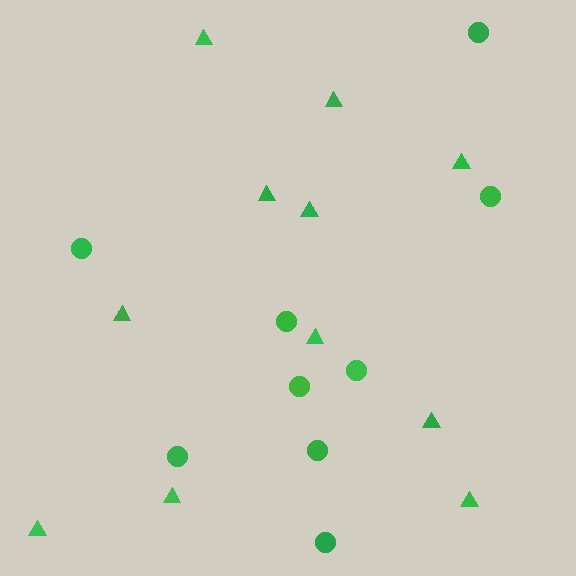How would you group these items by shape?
There are 2 groups: one group of triangles (11) and one group of circles (9).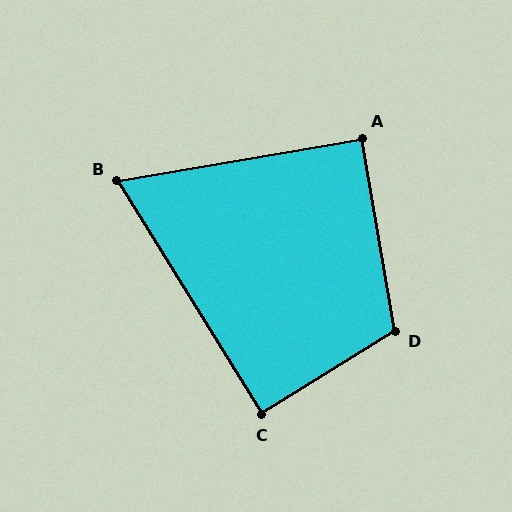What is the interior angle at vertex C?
Approximately 90 degrees (approximately right).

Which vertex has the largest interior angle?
D, at approximately 112 degrees.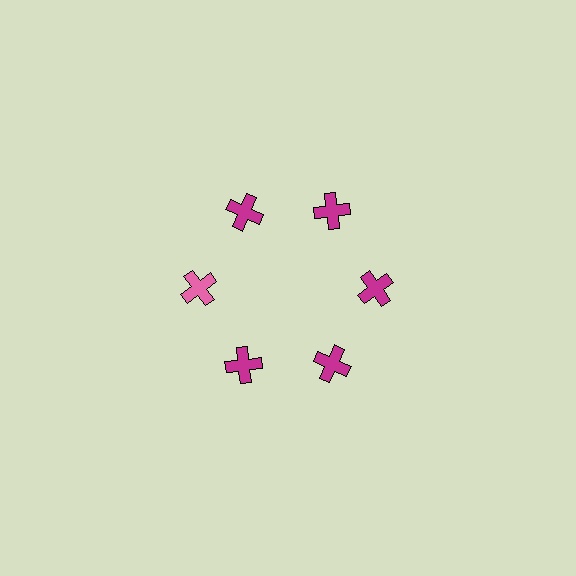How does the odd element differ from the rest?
It has a different color: pink instead of magenta.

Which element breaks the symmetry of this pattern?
The pink cross at roughly the 9 o'clock position breaks the symmetry. All other shapes are magenta crosses.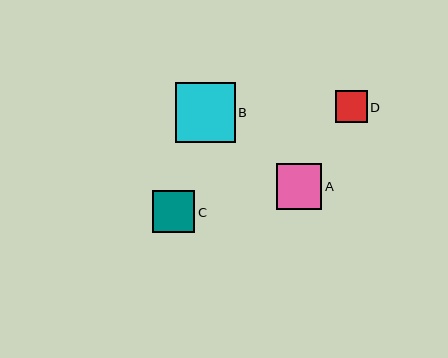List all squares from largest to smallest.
From largest to smallest: B, A, C, D.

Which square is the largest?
Square B is the largest with a size of approximately 60 pixels.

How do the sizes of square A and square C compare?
Square A and square C are approximately the same size.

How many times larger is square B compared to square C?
Square B is approximately 1.4 times the size of square C.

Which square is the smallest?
Square D is the smallest with a size of approximately 32 pixels.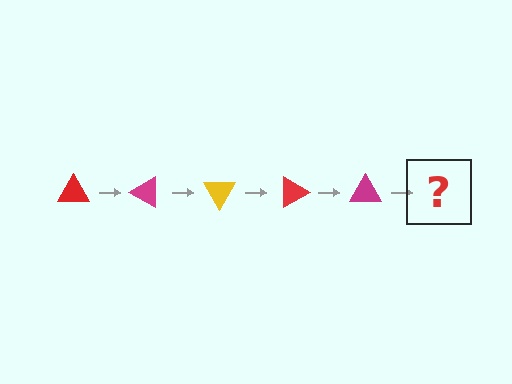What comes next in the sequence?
The next element should be a yellow triangle, rotated 150 degrees from the start.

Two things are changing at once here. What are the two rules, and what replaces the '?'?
The two rules are that it rotates 30 degrees each step and the color cycles through red, magenta, and yellow. The '?' should be a yellow triangle, rotated 150 degrees from the start.